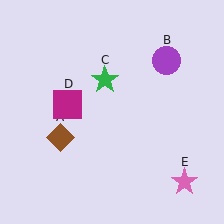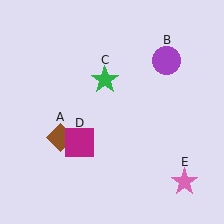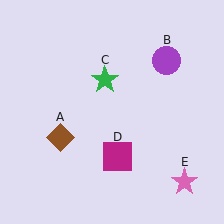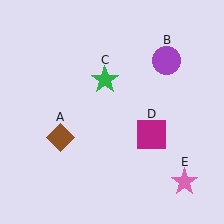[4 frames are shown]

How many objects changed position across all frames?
1 object changed position: magenta square (object D).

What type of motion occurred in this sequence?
The magenta square (object D) rotated counterclockwise around the center of the scene.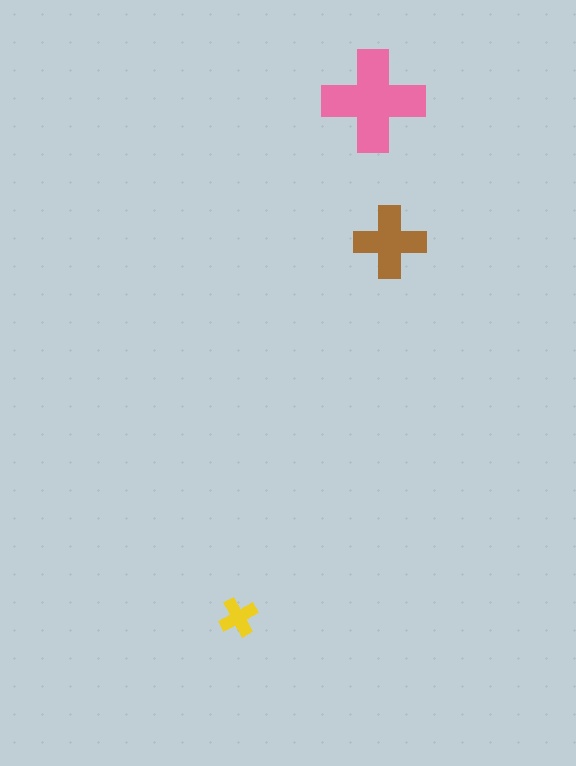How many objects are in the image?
There are 3 objects in the image.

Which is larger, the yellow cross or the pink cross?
The pink one.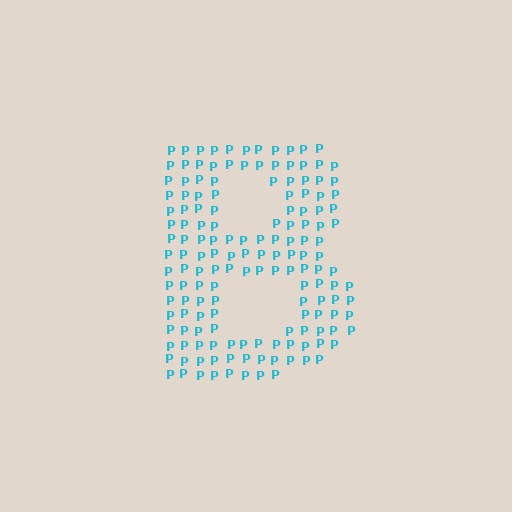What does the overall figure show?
The overall figure shows the letter B.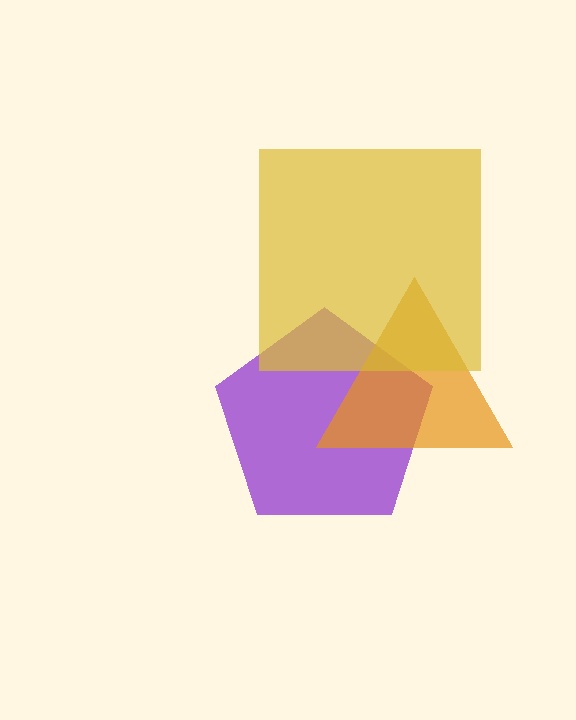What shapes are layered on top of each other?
The layered shapes are: a purple pentagon, an orange triangle, a yellow square.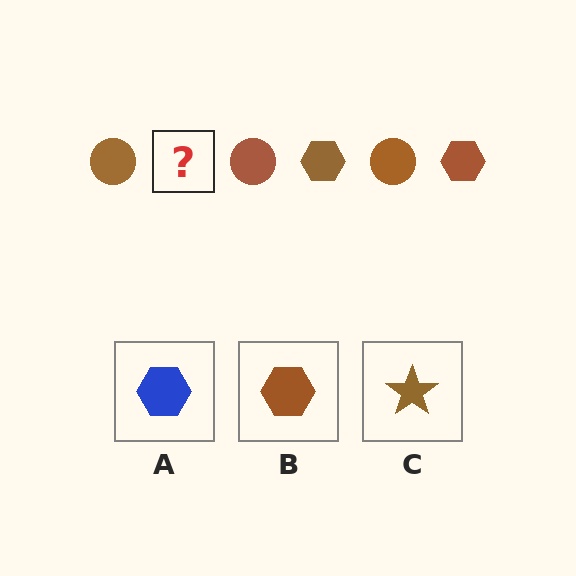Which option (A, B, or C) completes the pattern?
B.